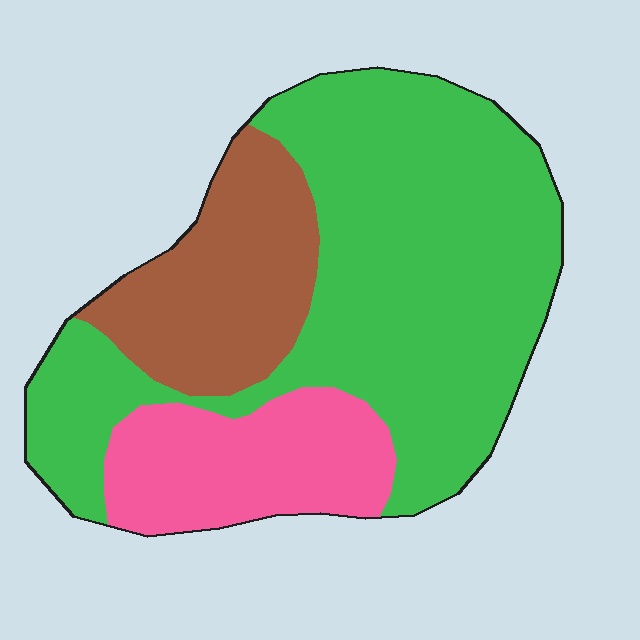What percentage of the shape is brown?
Brown covers about 20% of the shape.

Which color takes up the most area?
Green, at roughly 60%.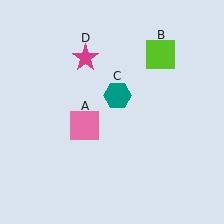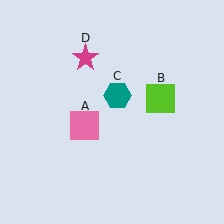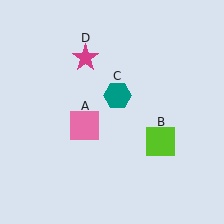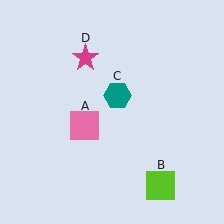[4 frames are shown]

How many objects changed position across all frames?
1 object changed position: lime square (object B).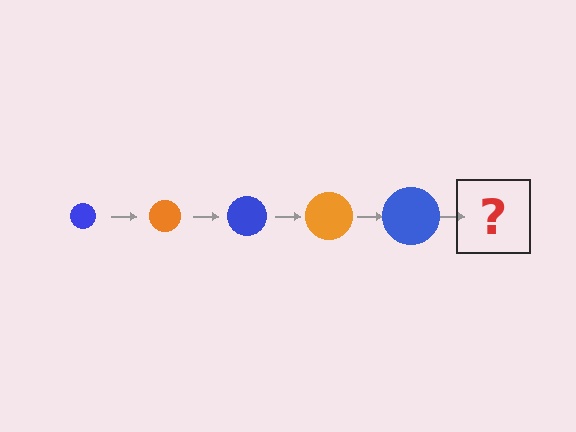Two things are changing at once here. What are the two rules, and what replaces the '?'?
The two rules are that the circle grows larger each step and the color cycles through blue and orange. The '?' should be an orange circle, larger than the previous one.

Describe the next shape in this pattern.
It should be an orange circle, larger than the previous one.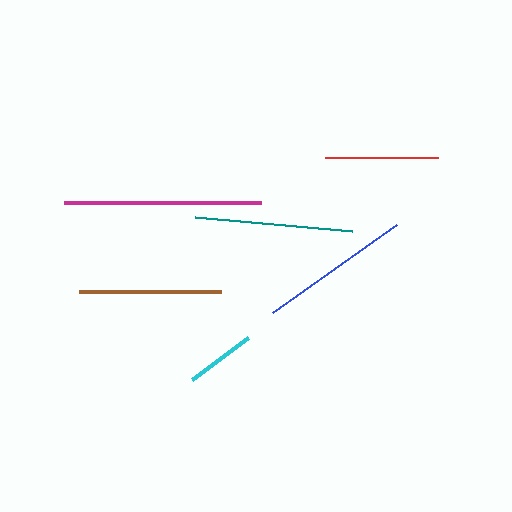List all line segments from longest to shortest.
From longest to shortest: magenta, teal, blue, brown, red, cyan.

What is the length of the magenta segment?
The magenta segment is approximately 196 pixels long.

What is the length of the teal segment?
The teal segment is approximately 158 pixels long.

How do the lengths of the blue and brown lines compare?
The blue and brown lines are approximately the same length.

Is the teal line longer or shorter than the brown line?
The teal line is longer than the brown line.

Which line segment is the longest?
The magenta line is the longest at approximately 196 pixels.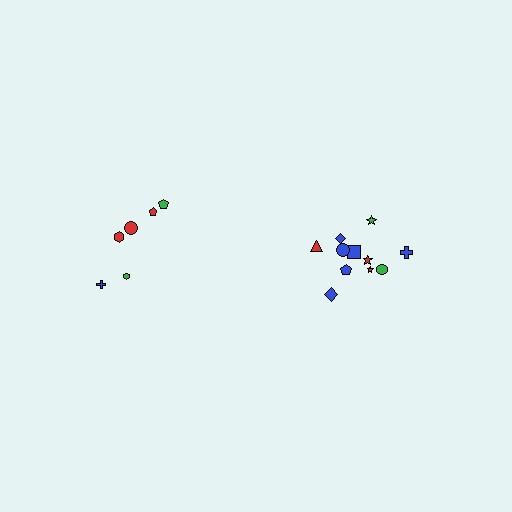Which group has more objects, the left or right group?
The right group.